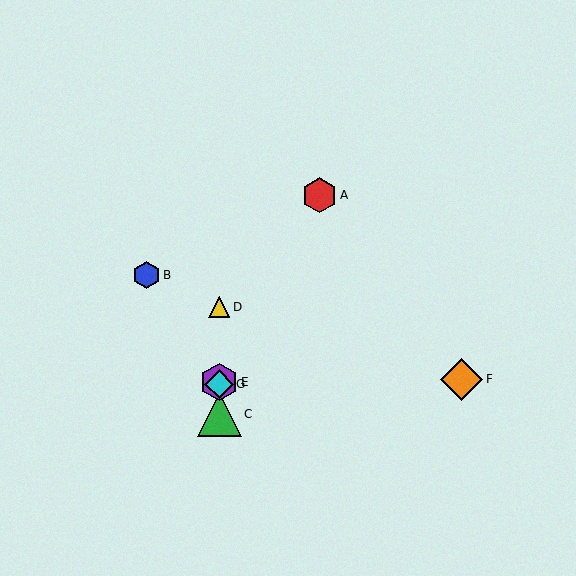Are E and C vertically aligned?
Yes, both are at x≈219.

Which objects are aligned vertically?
Objects C, D, E, G are aligned vertically.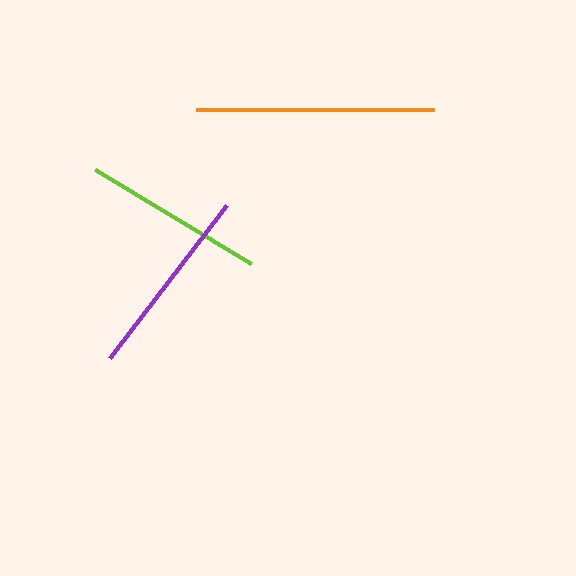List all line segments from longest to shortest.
From longest to shortest: orange, purple, lime.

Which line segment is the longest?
The orange line is the longest at approximately 237 pixels.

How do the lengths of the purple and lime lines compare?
The purple and lime lines are approximately the same length.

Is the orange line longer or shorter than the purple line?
The orange line is longer than the purple line.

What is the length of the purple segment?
The purple segment is approximately 192 pixels long.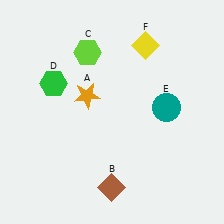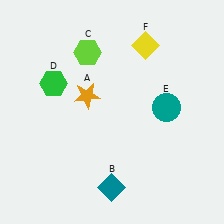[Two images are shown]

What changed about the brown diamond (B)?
In Image 1, B is brown. In Image 2, it changed to teal.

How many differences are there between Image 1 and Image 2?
There is 1 difference between the two images.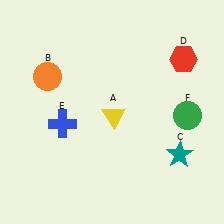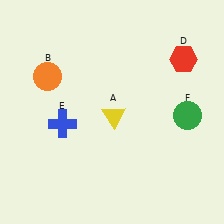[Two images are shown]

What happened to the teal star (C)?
The teal star (C) was removed in Image 2. It was in the bottom-right area of Image 1.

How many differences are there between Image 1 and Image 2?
There is 1 difference between the two images.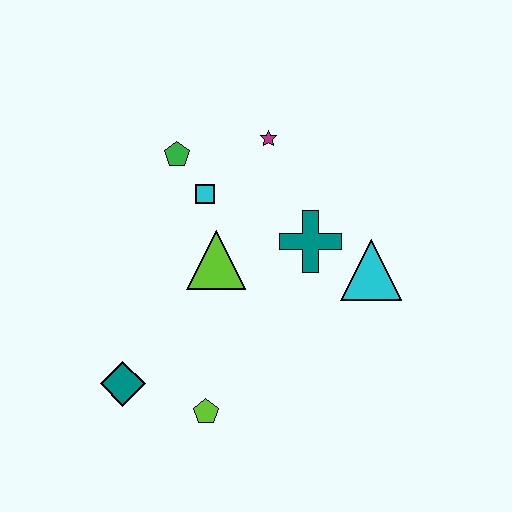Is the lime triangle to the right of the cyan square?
Yes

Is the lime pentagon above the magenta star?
No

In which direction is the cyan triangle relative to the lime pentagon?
The cyan triangle is to the right of the lime pentagon.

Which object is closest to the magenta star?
The cyan square is closest to the magenta star.